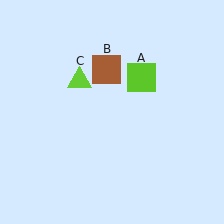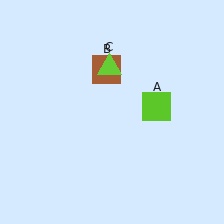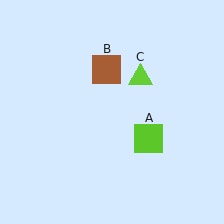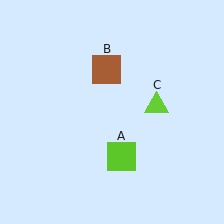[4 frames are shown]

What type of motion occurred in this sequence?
The lime square (object A), lime triangle (object C) rotated clockwise around the center of the scene.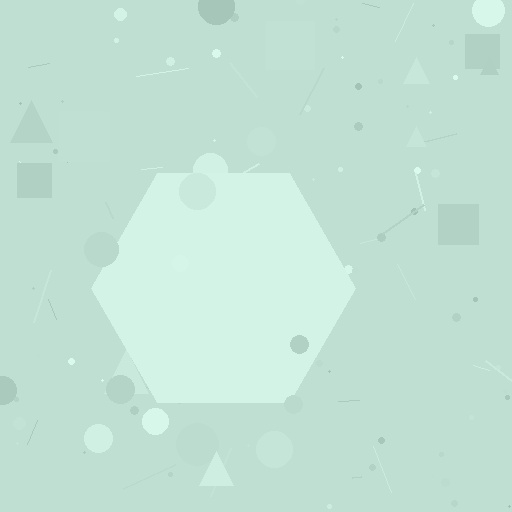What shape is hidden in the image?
A hexagon is hidden in the image.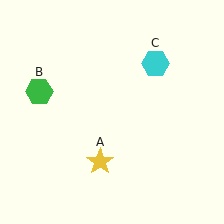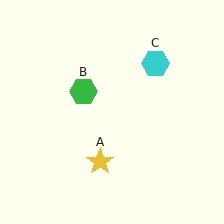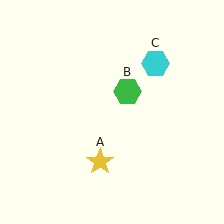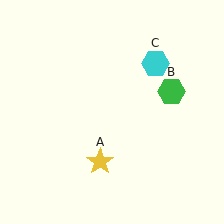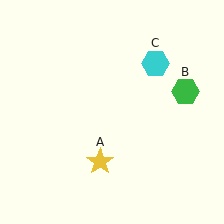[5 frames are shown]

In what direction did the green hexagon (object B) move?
The green hexagon (object B) moved right.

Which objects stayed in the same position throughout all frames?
Yellow star (object A) and cyan hexagon (object C) remained stationary.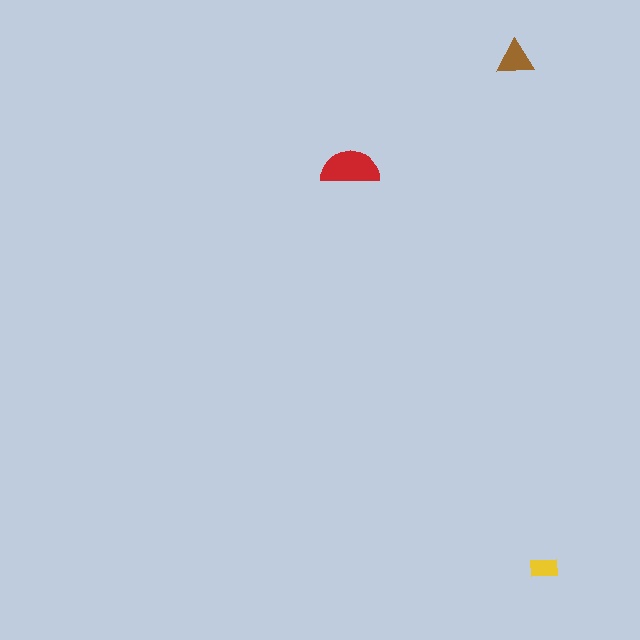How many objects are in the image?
There are 3 objects in the image.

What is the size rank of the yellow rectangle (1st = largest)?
3rd.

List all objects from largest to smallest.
The red semicircle, the brown triangle, the yellow rectangle.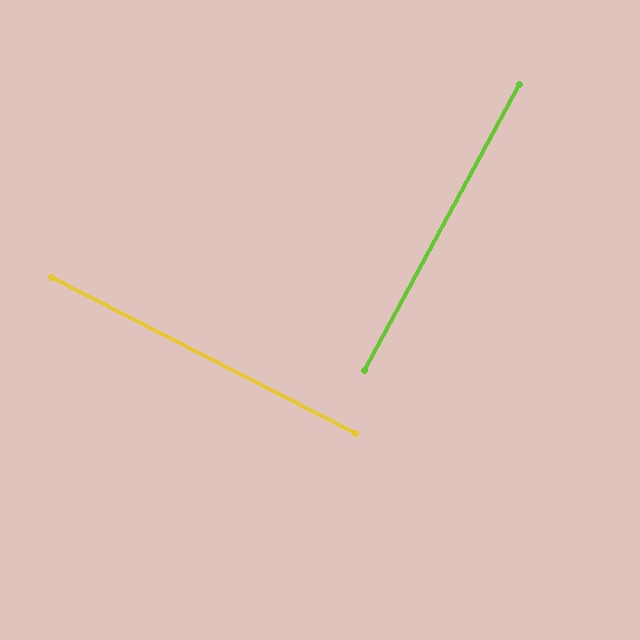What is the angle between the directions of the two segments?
Approximately 89 degrees.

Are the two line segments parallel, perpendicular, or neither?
Perpendicular — they meet at approximately 89°.